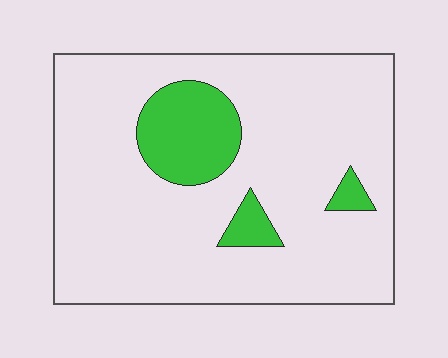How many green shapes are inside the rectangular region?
3.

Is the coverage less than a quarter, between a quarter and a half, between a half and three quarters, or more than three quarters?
Less than a quarter.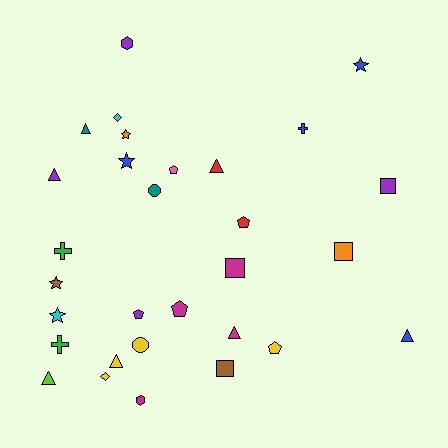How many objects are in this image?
There are 30 objects.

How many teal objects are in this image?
There are 2 teal objects.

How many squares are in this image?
There are 4 squares.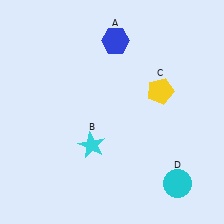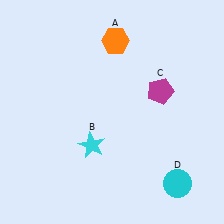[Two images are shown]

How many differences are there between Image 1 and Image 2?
There are 2 differences between the two images.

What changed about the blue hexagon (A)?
In Image 1, A is blue. In Image 2, it changed to orange.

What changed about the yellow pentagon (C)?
In Image 1, C is yellow. In Image 2, it changed to magenta.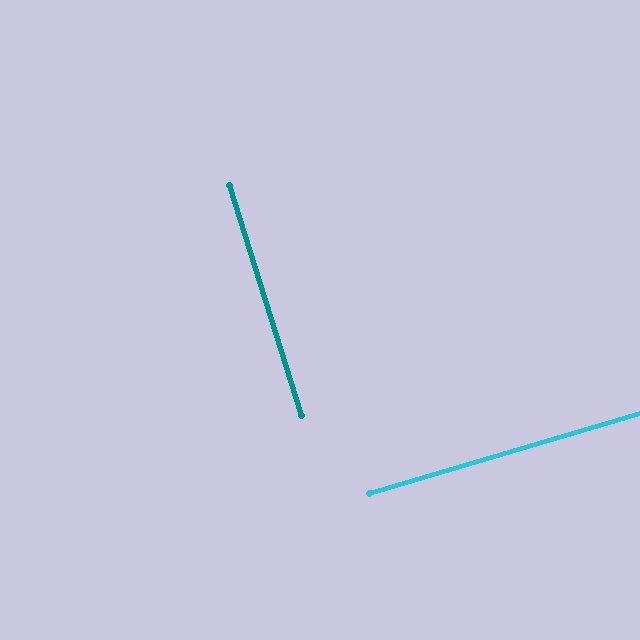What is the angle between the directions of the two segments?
Approximately 89 degrees.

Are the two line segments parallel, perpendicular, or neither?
Perpendicular — they meet at approximately 89°.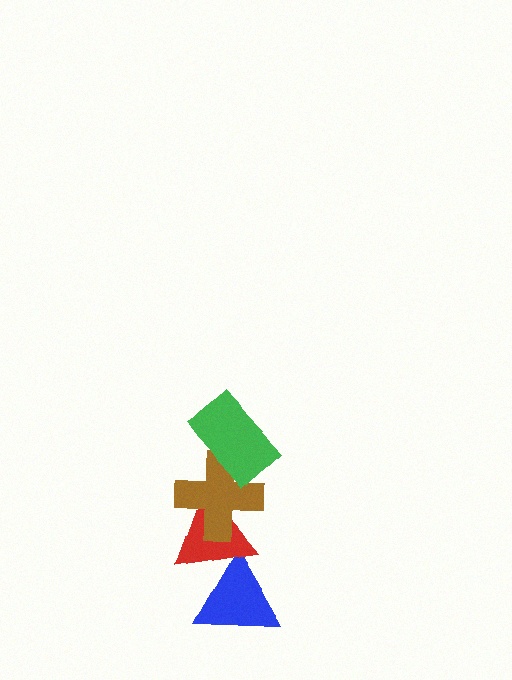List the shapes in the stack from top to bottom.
From top to bottom: the green rectangle, the brown cross, the red triangle, the blue triangle.